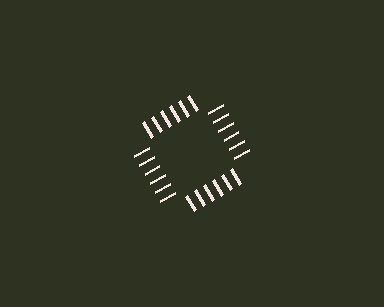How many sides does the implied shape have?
4 sides — the line-ends trace a square.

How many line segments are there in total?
24 — 6 along each of the 4 edges.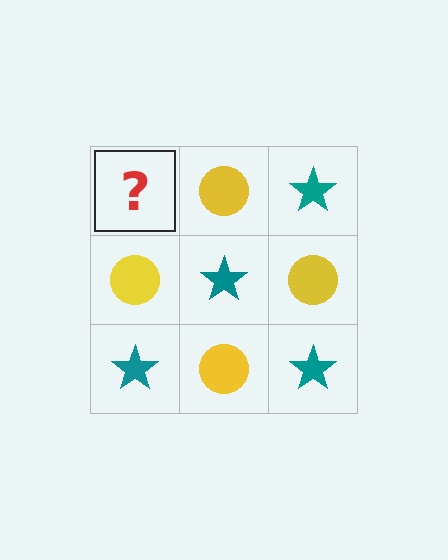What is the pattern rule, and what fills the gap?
The rule is that it alternates teal star and yellow circle in a checkerboard pattern. The gap should be filled with a teal star.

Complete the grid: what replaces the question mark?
The question mark should be replaced with a teal star.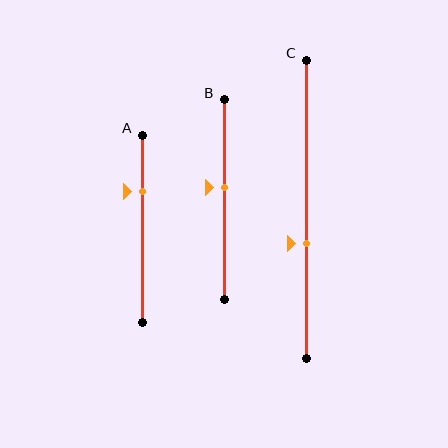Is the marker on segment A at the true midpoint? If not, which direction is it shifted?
No, the marker on segment A is shifted upward by about 20% of the segment length.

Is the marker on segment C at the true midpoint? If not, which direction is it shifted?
No, the marker on segment C is shifted downward by about 11% of the segment length.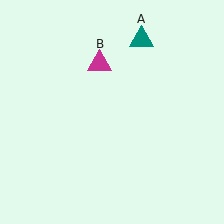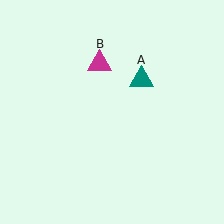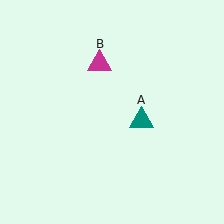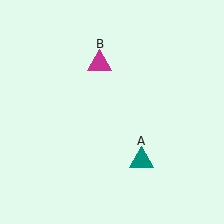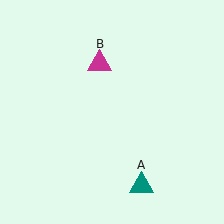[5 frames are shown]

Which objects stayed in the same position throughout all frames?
Magenta triangle (object B) remained stationary.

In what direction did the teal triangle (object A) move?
The teal triangle (object A) moved down.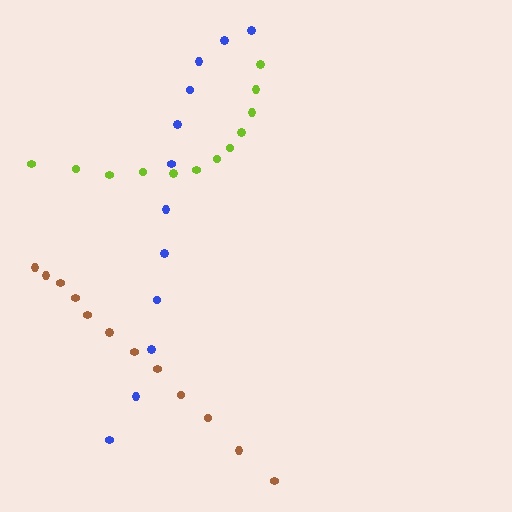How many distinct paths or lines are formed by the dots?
There are 3 distinct paths.